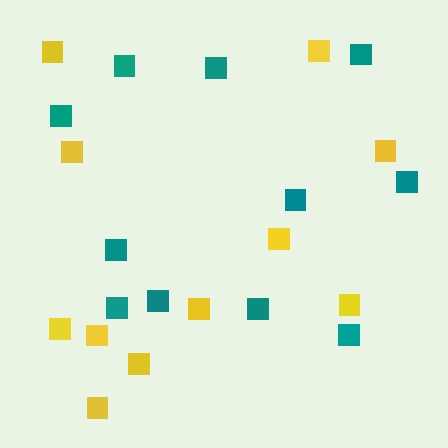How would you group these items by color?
There are 2 groups: one group of yellow squares (11) and one group of teal squares (11).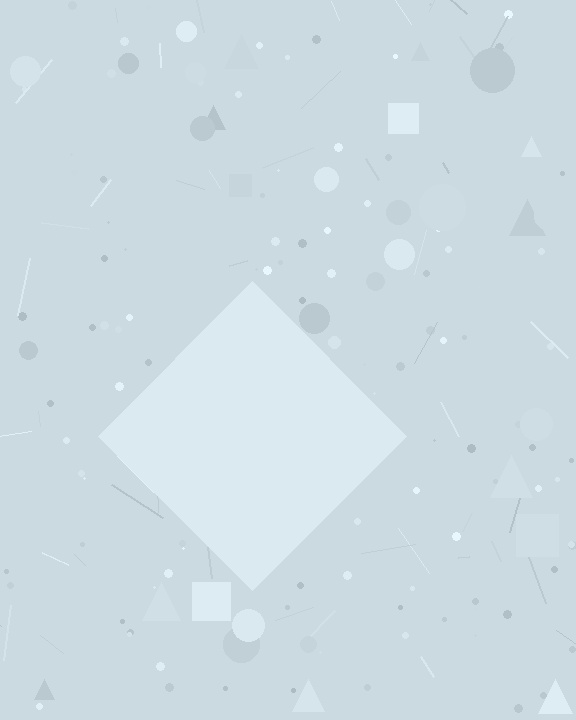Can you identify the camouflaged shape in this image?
The camouflaged shape is a diamond.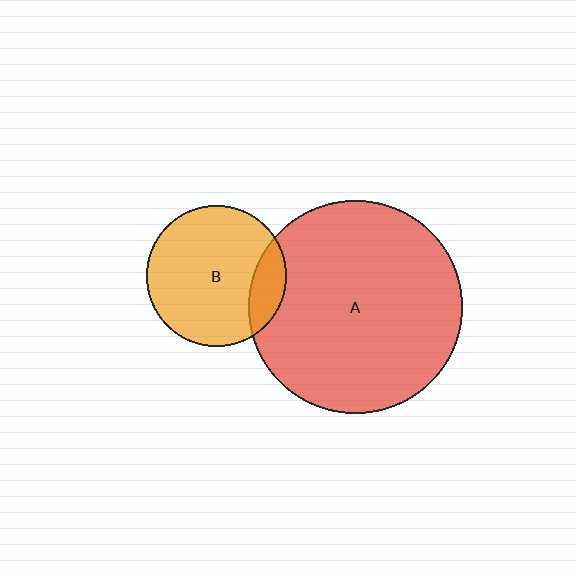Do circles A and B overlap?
Yes.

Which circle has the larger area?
Circle A (red).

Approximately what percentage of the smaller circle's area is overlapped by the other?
Approximately 15%.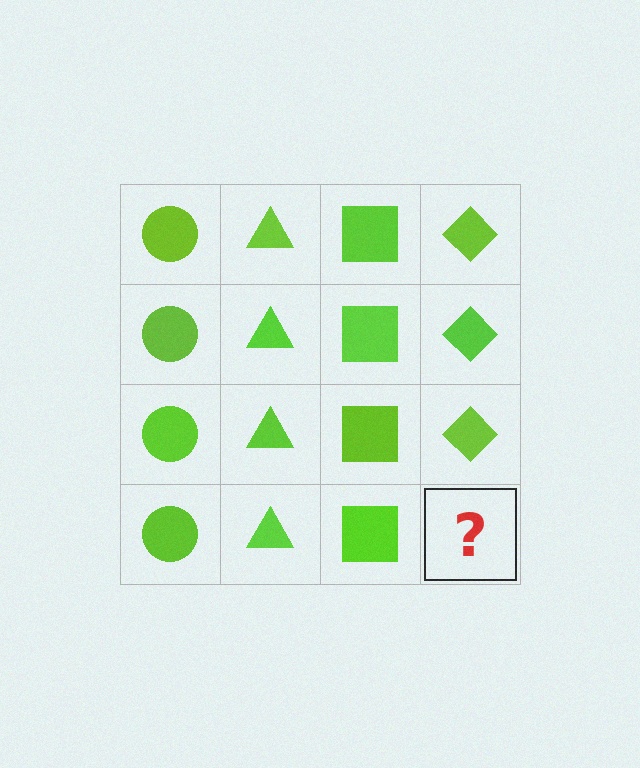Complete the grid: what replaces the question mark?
The question mark should be replaced with a lime diamond.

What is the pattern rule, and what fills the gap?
The rule is that each column has a consistent shape. The gap should be filled with a lime diamond.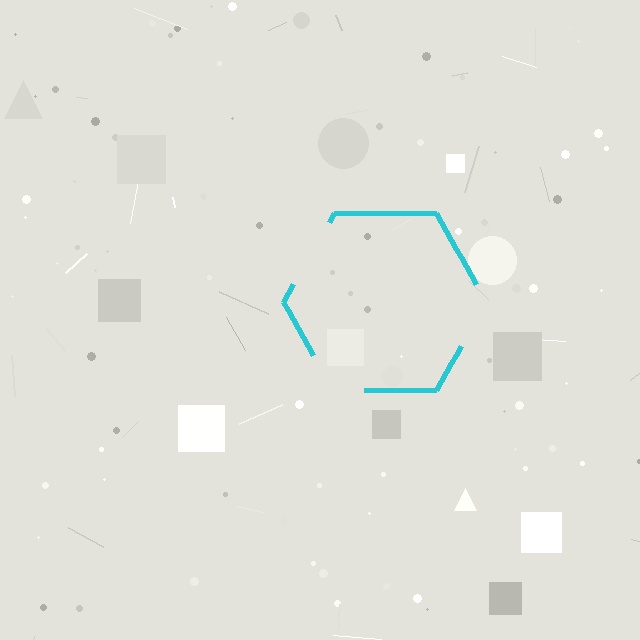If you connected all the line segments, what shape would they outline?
They would outline a hexagon.